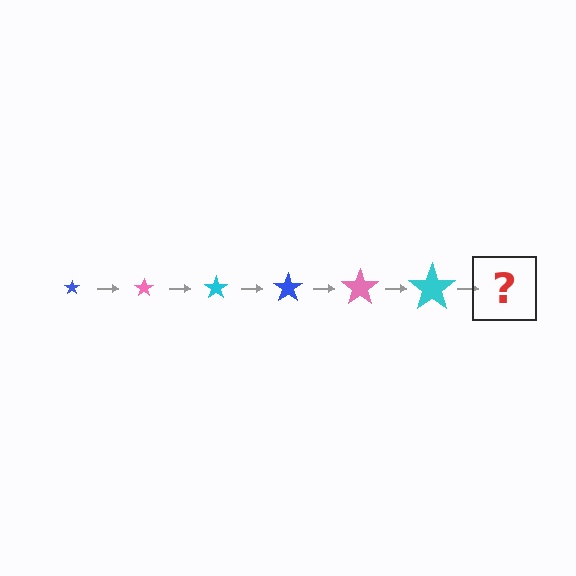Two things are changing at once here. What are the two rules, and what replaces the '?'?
The two rules are that the star grows larger each step and the color cycles through blue, pink, and cyan. The '?' should be a blue star, larger than the previous one.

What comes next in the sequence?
The next element should be a blue star, larger than the previous one.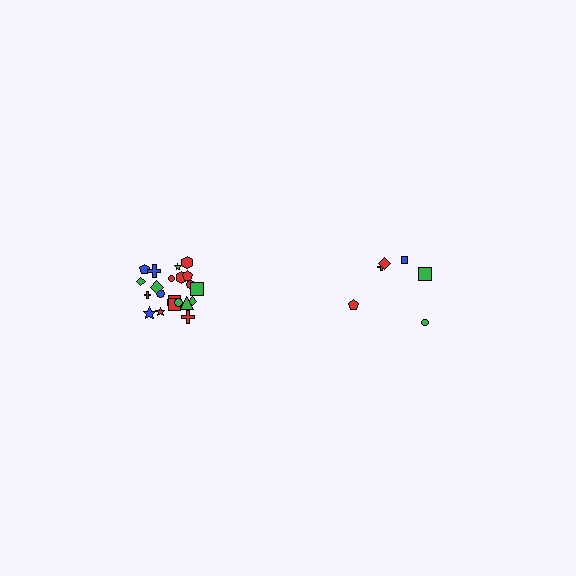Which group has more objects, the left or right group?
The left group.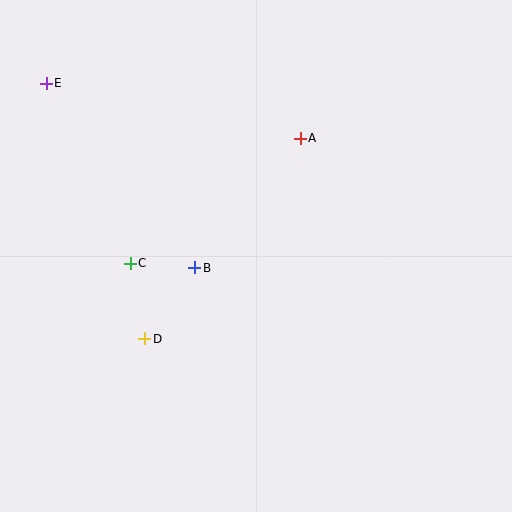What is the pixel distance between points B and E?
The distance between B and E is 236 pixels.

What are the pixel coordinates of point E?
Point E is at (46, 83).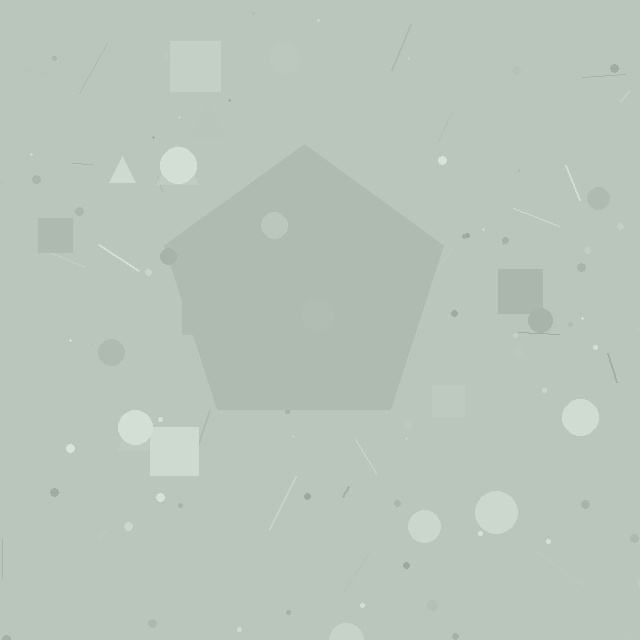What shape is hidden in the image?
A pentagon is hidden in the image.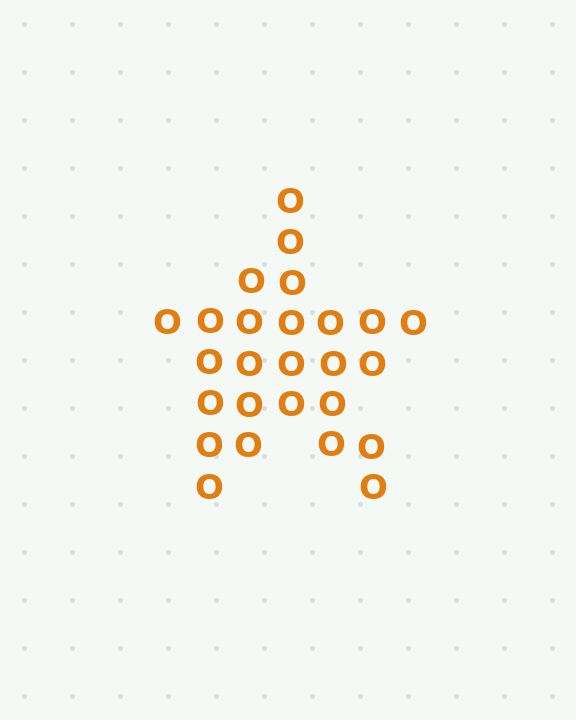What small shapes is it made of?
It is made of small letter O's.